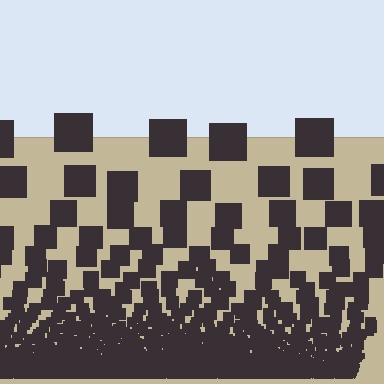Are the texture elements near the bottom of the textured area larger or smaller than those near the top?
Smaller. The gradient is inverted — elements near the bottom are smaller and denser.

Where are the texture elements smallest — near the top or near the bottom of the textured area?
Near the bottom.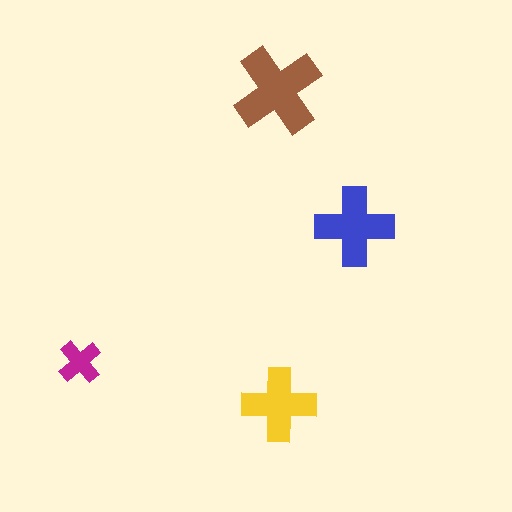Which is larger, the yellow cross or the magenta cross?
The yellow one.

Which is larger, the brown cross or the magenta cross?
The brown one.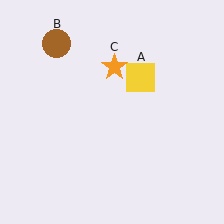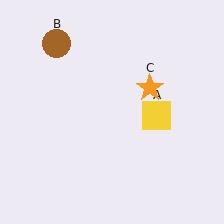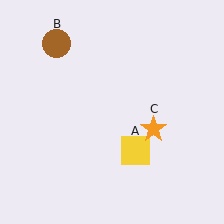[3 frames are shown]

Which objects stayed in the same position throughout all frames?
Brown circle (object B) remained stationary.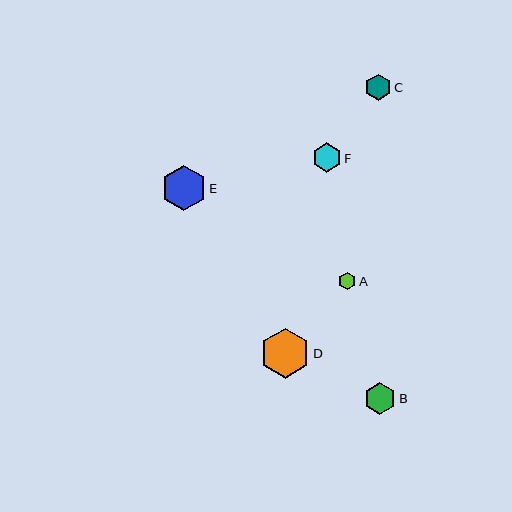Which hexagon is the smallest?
Hexagon A is the smallest with a size of approximately 17 pixels.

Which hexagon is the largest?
Hexagon D is the largest with a size of approximately 50 pixels.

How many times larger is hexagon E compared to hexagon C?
Hexagon E is approximately 1.7 times the size of hexagon C.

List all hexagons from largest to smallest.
From largest to smallest: D, E, B, F, C, A.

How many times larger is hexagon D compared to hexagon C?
Hexagon D is approximately 1.9 times the size of hexagon C.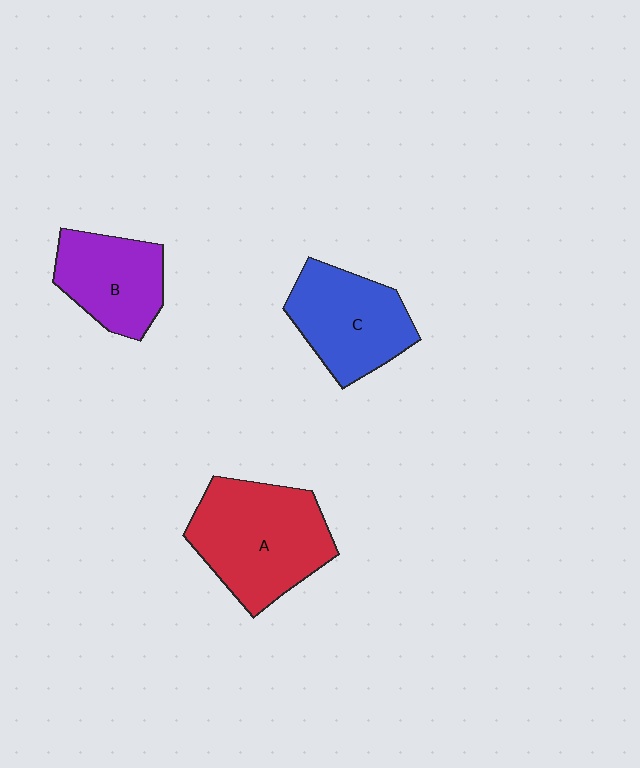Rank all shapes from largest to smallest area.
From largest to smallest: A (red), C (blue), B (purple).